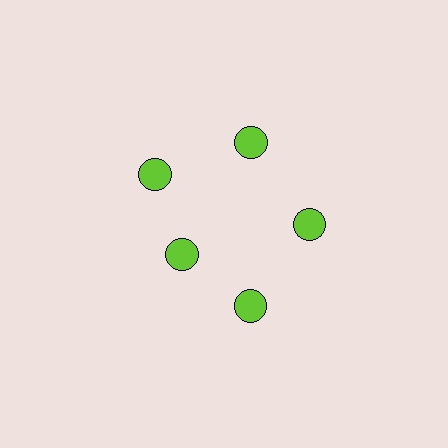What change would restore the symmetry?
The symmetry would be restored by moving it outward, back onto the ring so that all 5 circles sit at equal angles and equal distance from the center.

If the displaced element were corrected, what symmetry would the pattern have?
It would have 5-fold rotational symmetry — the pattern would map onto itself every 72 degrees.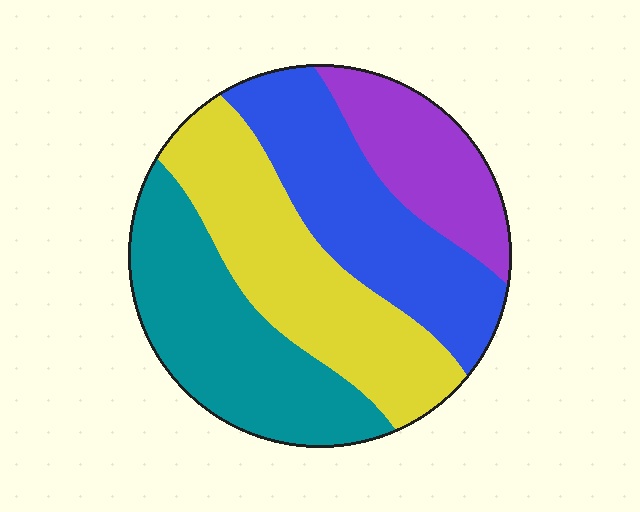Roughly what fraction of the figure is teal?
Teal covers around 30% of the figure.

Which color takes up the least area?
Purple, at roughly 15%.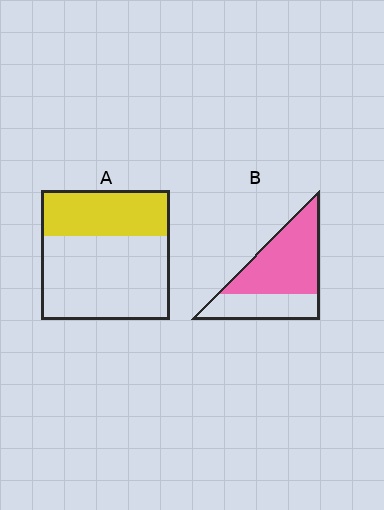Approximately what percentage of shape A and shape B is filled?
A is approximately 35% and B is approximately 65%.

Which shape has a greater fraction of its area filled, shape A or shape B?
Shape B.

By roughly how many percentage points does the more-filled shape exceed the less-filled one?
By roughly 30 percentage points (B over A).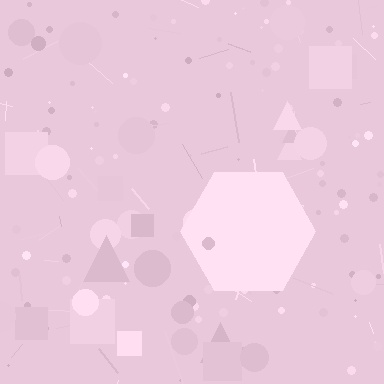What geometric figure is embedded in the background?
A hexagon is embedded in the background.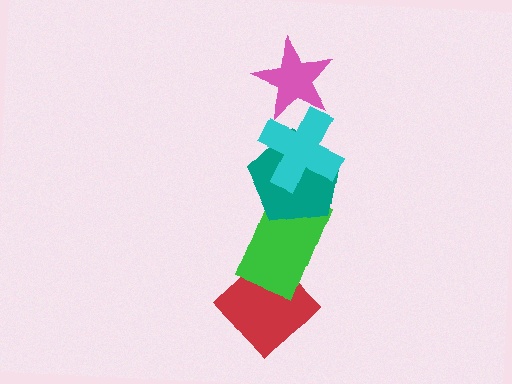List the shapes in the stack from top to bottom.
From top to bottom: the pink star, the cyan cross, the teal pentagon, the green rectangle, the red diamond.